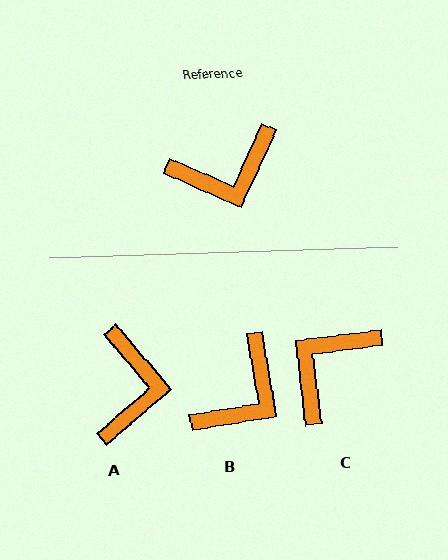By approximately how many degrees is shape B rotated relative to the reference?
Approximately 34 degrees counter-clockwise.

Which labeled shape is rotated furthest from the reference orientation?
C, about 149 degrees away.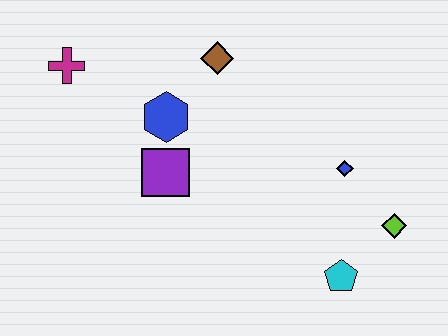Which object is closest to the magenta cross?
The blue hexagon is closest to the magenta cross.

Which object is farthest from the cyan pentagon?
The magenta cross is farthest from the cyan pentagon.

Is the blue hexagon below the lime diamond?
No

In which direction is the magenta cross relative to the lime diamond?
The magenta cross is to the left of the lime diamond.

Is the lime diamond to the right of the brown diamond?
Yes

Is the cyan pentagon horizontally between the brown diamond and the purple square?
No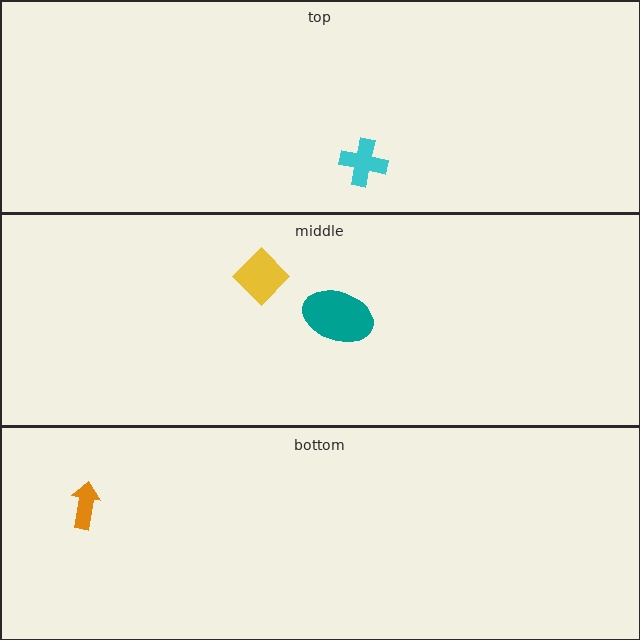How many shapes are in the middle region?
2.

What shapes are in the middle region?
The yellow diamond, the teal ellipse.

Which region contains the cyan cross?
The top region.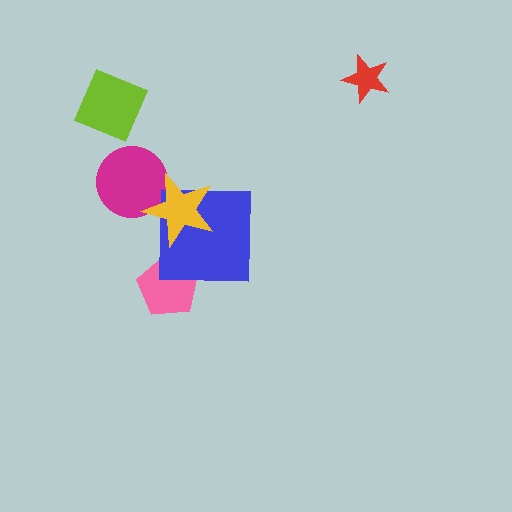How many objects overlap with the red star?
0 objects overlap with the red star.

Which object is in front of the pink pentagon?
The blue square is in front of the pink pentagon.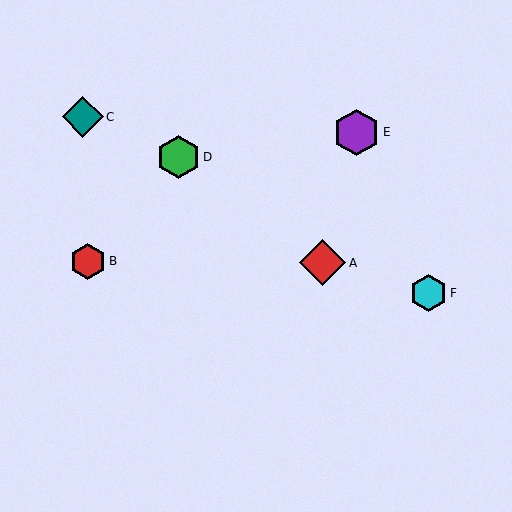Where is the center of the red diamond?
The center of the red diamond is at (323, 263).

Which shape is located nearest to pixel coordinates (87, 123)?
The teal diamond (labeled C) at (83, 117) is nearest to that location.